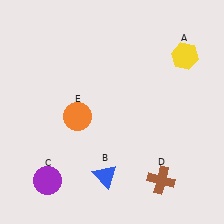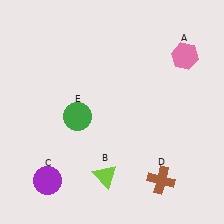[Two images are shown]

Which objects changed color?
A changed from yellow to pink. B changed from blue to lime. E changed from orange to green.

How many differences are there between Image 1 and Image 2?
There are 3 differences between the two images.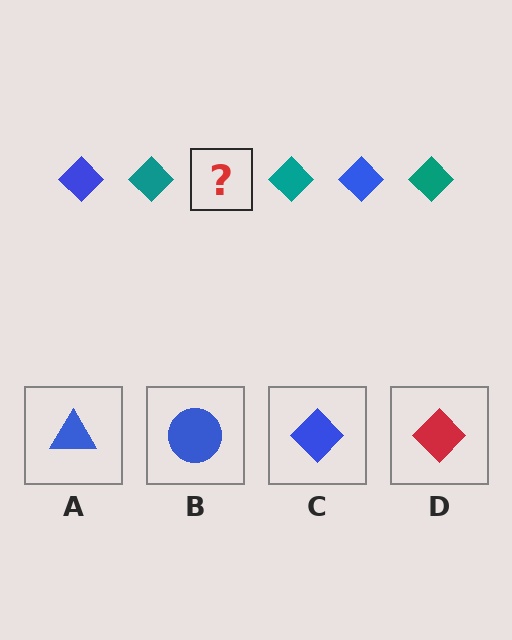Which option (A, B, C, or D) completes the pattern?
C.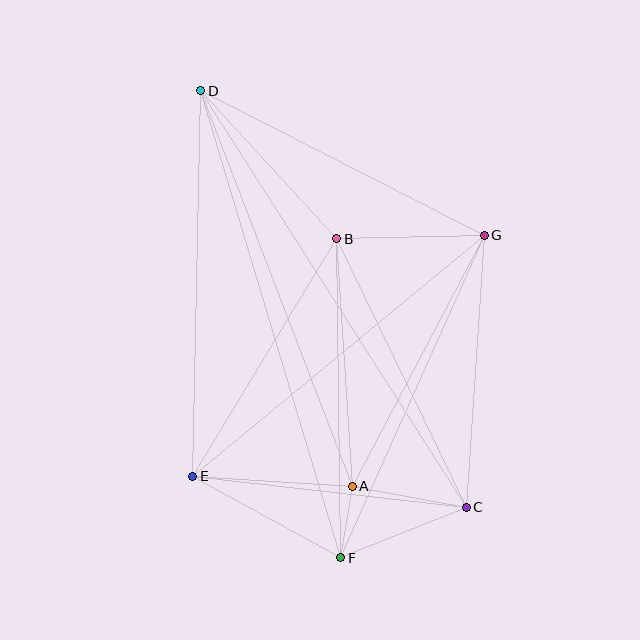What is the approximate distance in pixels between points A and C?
The distance between A and C is approximately 116 pixels.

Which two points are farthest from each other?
Points C and D are farthest from each other.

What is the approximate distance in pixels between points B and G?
The distance between B and G is approximately 148 pixels.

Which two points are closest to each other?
Points A and F are closest to each other.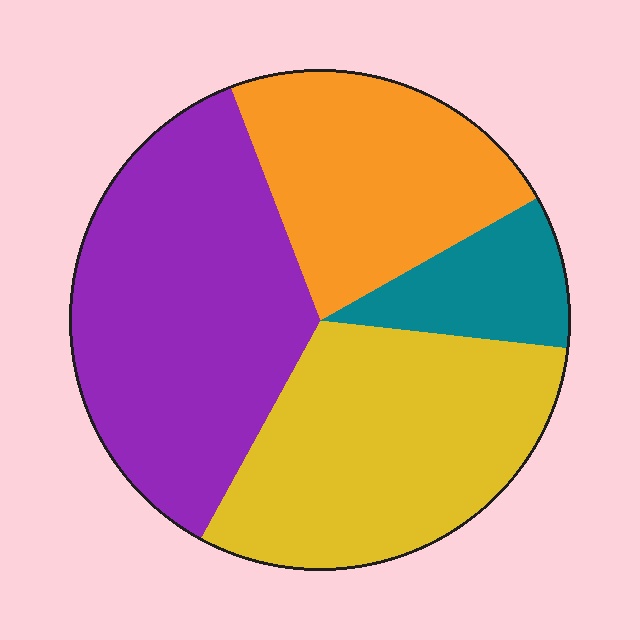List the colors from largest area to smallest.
From largest to smallest: purple, yellow, orange, teal.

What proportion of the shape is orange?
Orange takes up about one quarter (1/4) of the shape.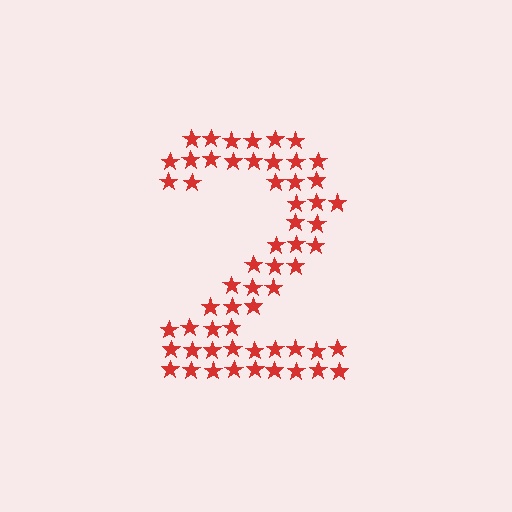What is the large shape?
The large shape is the digit 2.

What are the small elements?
The small elements are stars.